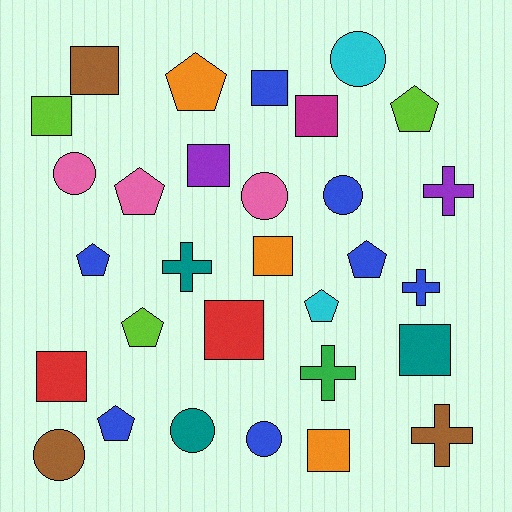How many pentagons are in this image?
There are 8 pentagons.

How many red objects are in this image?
There are 2 red objects.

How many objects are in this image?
There are 30 objects.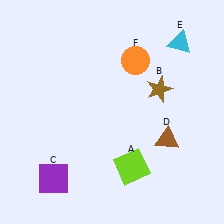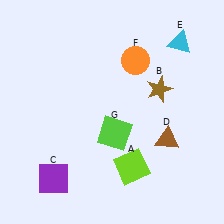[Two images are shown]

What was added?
A lime square (G) was added in Image 2.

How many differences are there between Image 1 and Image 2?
There is 1 difference between the two images.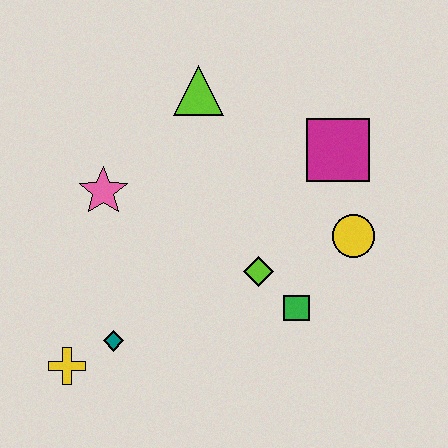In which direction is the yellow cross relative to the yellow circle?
The yellow cross is to the left of the yellow circle.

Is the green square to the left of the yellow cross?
No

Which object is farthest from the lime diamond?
The yellow cross is farthest from the lime diamond.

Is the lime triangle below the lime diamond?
No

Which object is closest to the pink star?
The lime triangle is closest to the pink star.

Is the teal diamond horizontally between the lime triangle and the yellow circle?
No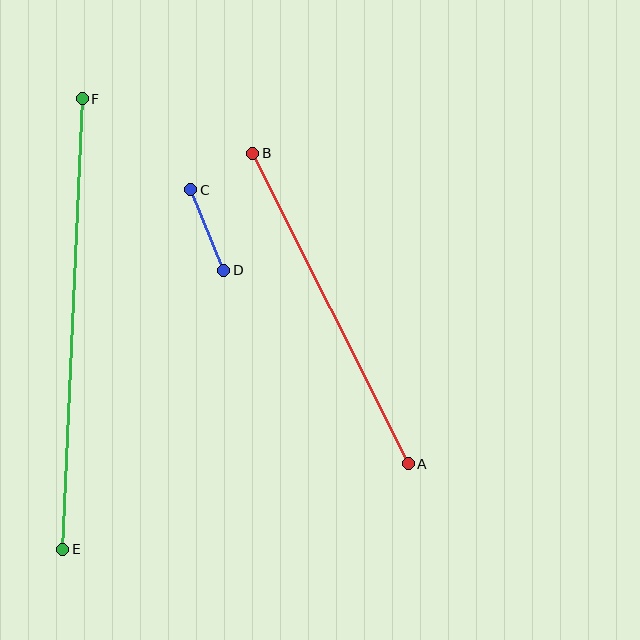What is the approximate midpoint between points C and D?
The midpoint is at approximately (207, 230) pixels.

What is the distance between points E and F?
The distance is approximately 451 pixels.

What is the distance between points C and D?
The distance is approximately 87 pixels.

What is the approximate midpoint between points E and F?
The midpoint is at approximately (73, 324) pixels.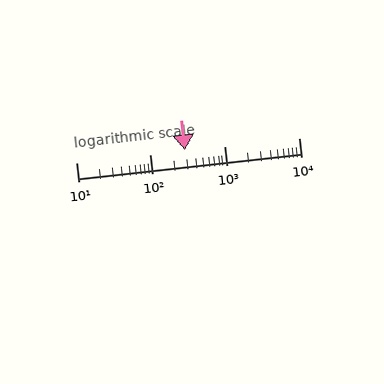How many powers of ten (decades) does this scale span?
The scale spans 3 decades, from 10 to 10000.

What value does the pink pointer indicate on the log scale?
The pointer indicates approximately 290.